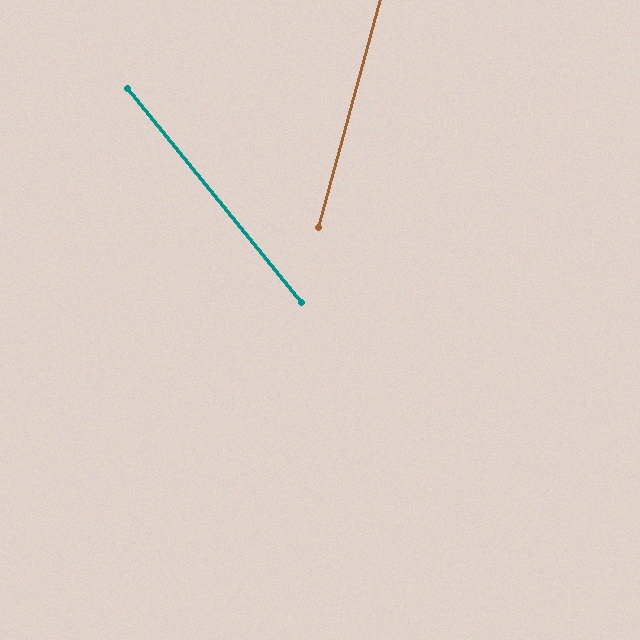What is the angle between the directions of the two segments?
Approximately 54 degrees.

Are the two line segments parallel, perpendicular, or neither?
Neither parallel nor perpendicular — they differ by about 54°.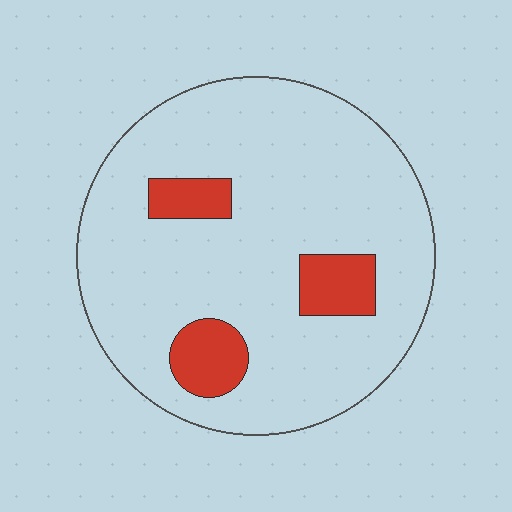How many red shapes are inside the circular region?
3.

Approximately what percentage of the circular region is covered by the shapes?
Approximately 15%.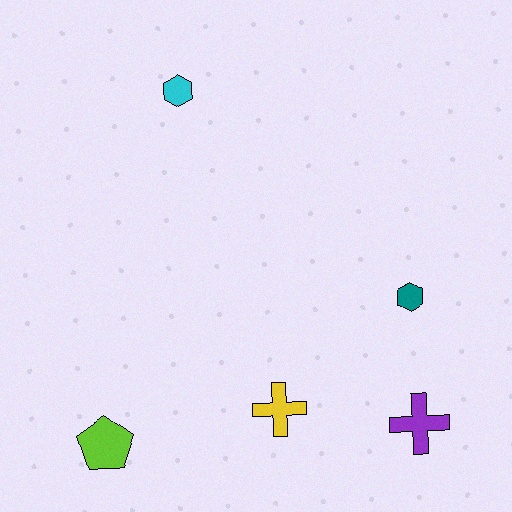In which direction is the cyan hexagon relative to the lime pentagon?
The cyan hexagon is above the lime pentagon.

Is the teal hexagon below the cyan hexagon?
Yes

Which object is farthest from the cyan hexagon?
The purple cross is farthest from the cyan hexagon.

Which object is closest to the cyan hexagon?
The teal hexagon is closest to the cyan hexagon.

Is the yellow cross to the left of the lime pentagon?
No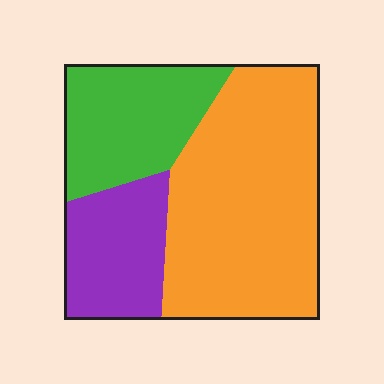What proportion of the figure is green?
Green takes up about one quarter (1/4) of the figure.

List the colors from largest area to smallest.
From largest to smallest: orange, green, purple.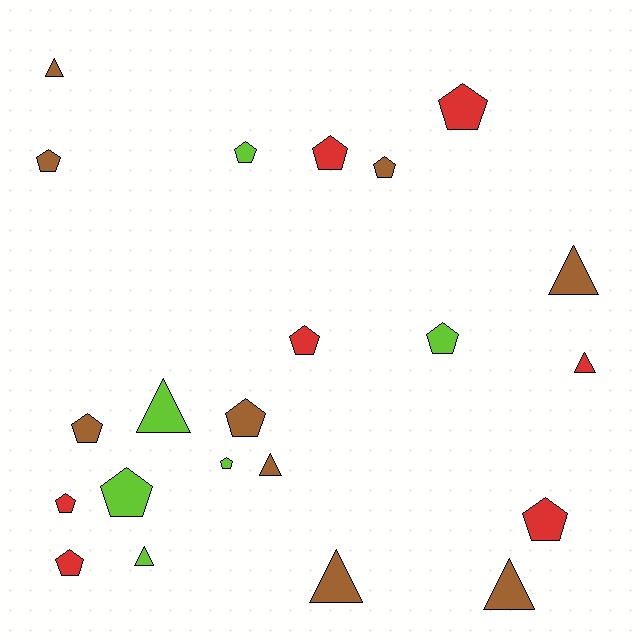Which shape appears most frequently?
Pentagon, with 14 objects.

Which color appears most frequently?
Brown, with 9 objects.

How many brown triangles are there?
There are 5 brown triangles.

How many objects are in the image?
There are 22 objects.